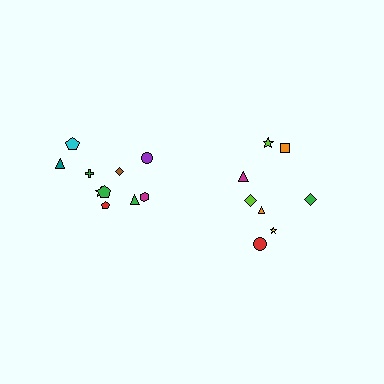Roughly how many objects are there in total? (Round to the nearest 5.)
Roughly 20 objects in total.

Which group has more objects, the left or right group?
The left group.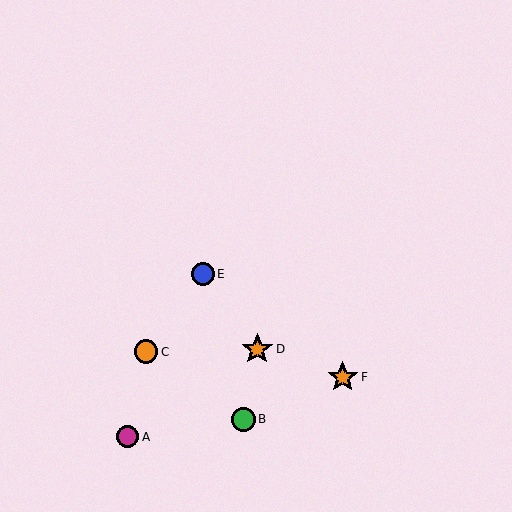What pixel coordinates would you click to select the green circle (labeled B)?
Click at (243, 419) to select the green circle B.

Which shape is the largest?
The orange star (labeled D) is the largest.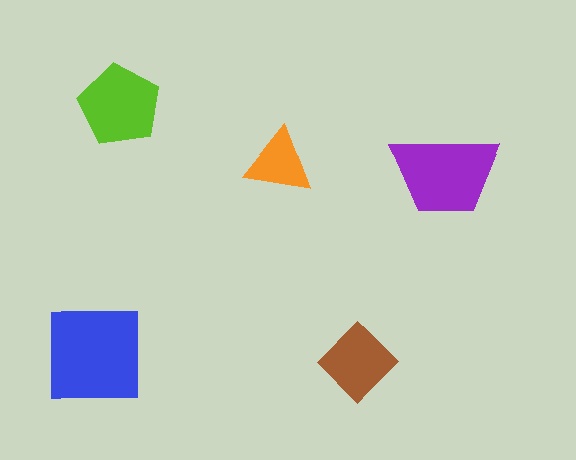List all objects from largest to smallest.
The blue square, the purple trapezoid, the lime pentagon, the brown diamond, the orange triangle.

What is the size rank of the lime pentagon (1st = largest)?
3rd.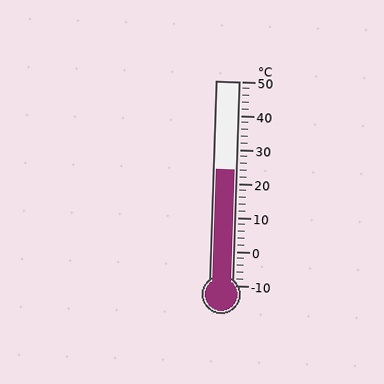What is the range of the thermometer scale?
The thermometer scale ranges from -10°C to 50°C.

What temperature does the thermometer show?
The thermometer shows approximately 24°C.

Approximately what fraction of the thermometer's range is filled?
The thermometer is filled to approximately 55% of its range.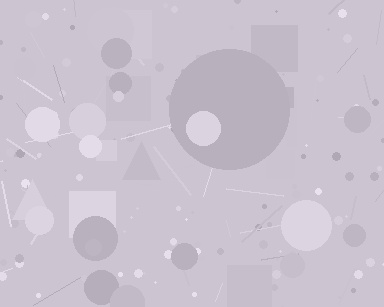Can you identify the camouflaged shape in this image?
The camouflaged shape is a circle.